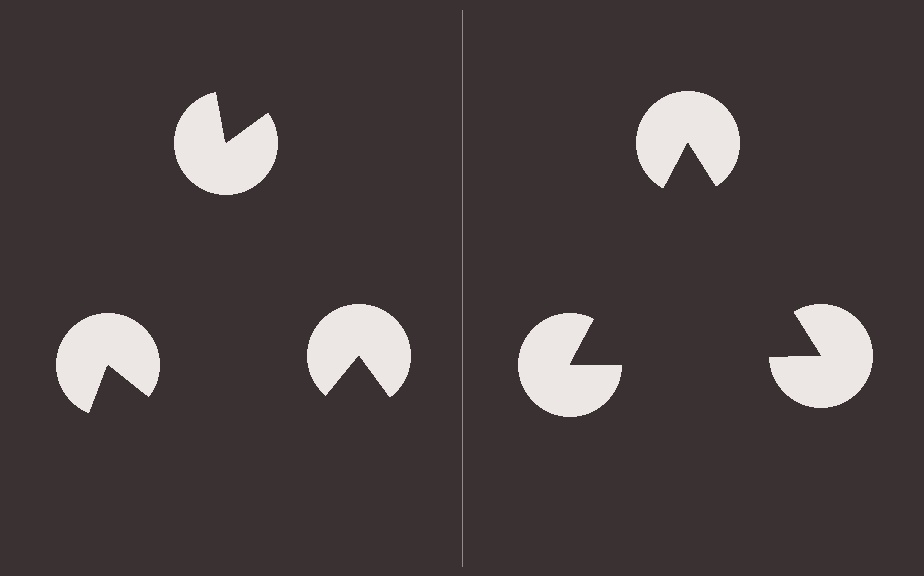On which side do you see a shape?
An illusory triangle appears on the right side. On the left side the wedge cuts are rotated, so no coherent shape forms.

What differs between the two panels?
The pac-man discs are positioned identically on both sides; only the wedge orientations differ. On the right they align to a triangle; on the left they are misaligned.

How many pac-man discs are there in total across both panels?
6 — 3 on each side.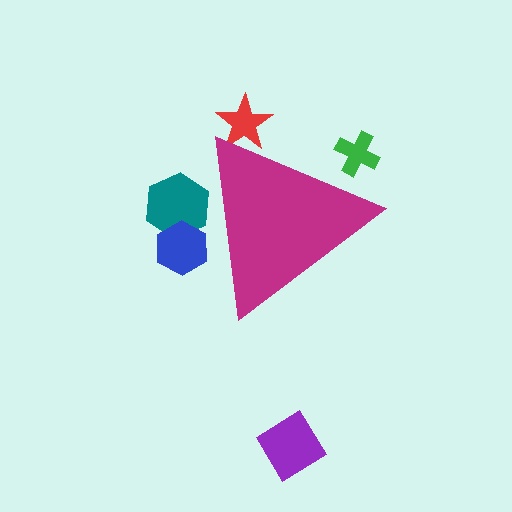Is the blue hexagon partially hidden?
Yes, the blue hexagon is partially hidden behind the magenta triangle.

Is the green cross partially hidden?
Yes, the green cross is partially hidden behind the magenta triangle.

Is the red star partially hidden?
Yes, the red star is partially hidden behind the magenta triangle.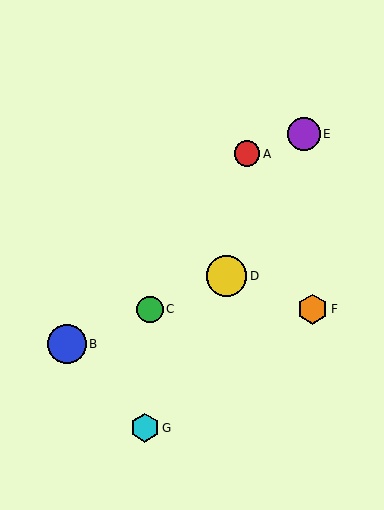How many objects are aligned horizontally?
2 objects (C, F) are aligned horizontally.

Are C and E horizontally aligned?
No, C is at y≈309 and E is at y≈134.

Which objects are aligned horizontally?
Objects C, F are aligned horizontally.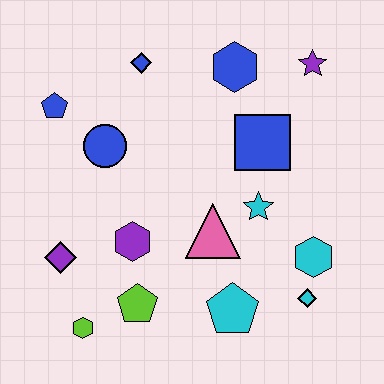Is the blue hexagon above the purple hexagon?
Yes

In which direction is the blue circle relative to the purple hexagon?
The blue circle is above the purple hexagon.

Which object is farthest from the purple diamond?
The purple star is farthest from the purple diamond.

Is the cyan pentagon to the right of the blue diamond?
Yes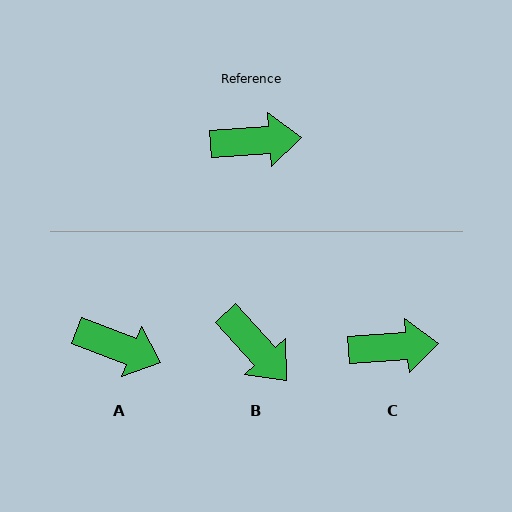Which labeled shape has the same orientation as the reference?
C.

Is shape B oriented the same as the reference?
No, it is off by about 53 degrees.